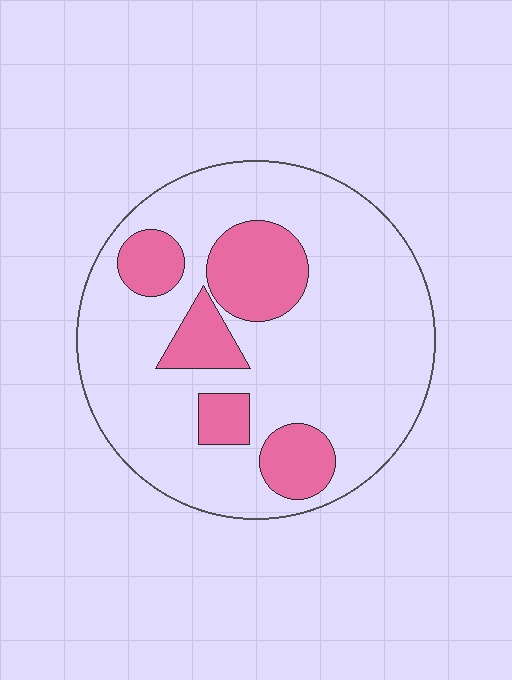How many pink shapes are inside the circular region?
5.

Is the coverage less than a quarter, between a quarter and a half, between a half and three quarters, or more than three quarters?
Less than a quarter.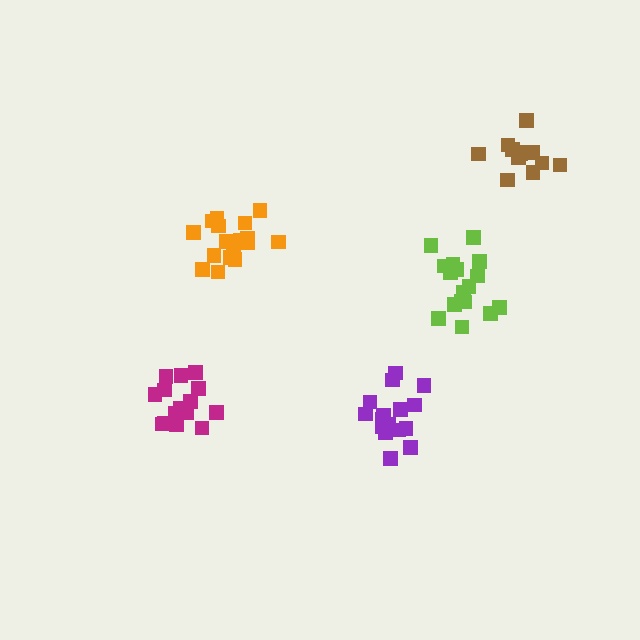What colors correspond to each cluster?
The clusters are colored: brown, orange, magenta, purple, lime.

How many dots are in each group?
Group 1: 12 dots, Group 2: 17 dots, Group 3: 16 dots, Group 4: 16 dots, Group 5: 17 dots (78 total).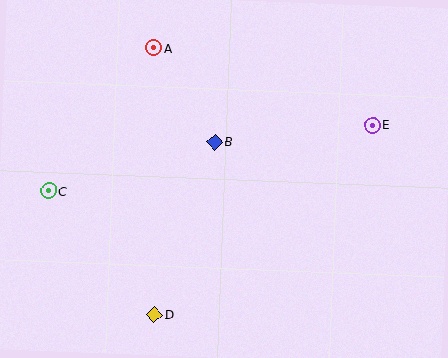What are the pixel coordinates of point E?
Point E is at (372, 125).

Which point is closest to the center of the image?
Point B at (214, 142) is closest to the center.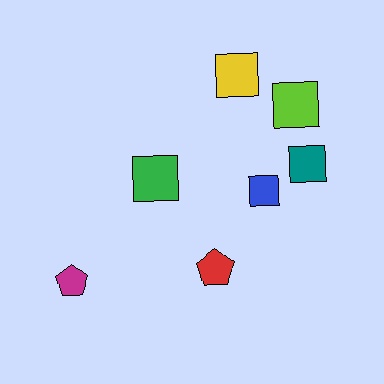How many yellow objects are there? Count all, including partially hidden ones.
There is 1 yellow object.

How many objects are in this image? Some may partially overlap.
There are 7 objects.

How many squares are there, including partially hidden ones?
There are 5 squares.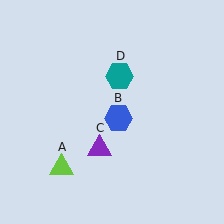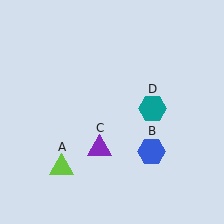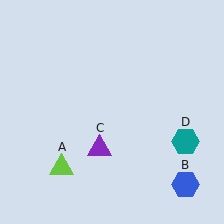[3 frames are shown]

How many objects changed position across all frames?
2 objects changed position: blue hexagon (object B), teal hexagon (object D).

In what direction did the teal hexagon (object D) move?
The teal hexagon (object D) moved down and to the right.